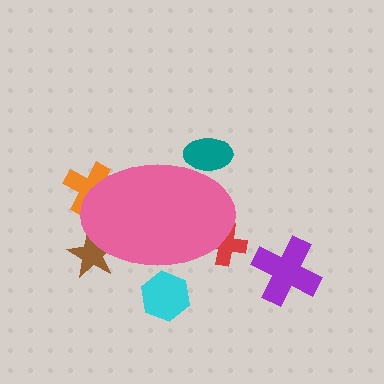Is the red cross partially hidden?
Yes, the red cross is partially hidden behind the pink ellipse.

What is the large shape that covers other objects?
A pink ellipse.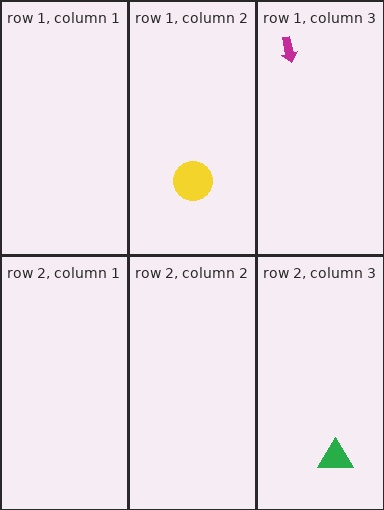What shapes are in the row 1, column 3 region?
The magenta arrow.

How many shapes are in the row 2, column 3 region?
1.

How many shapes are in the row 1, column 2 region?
1.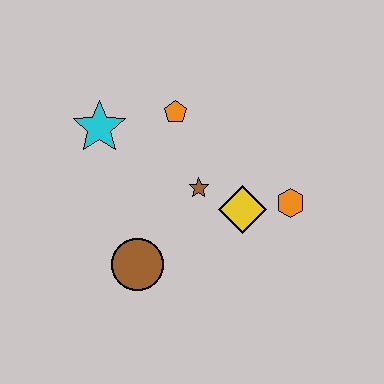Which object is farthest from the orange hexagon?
The cyan star is farthest from the orange hexagon.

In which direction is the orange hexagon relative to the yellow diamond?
The orange hexagon is to the right of the yellow diamond.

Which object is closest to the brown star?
The yellow diamond is closest to the brown star.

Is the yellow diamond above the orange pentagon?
No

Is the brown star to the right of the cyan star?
Yes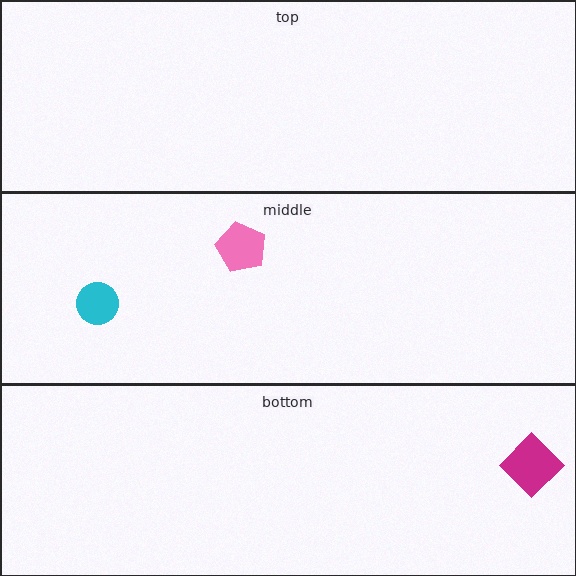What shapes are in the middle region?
The cyan circle, the pink pentagon.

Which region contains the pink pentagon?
The middle region.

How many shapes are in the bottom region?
1.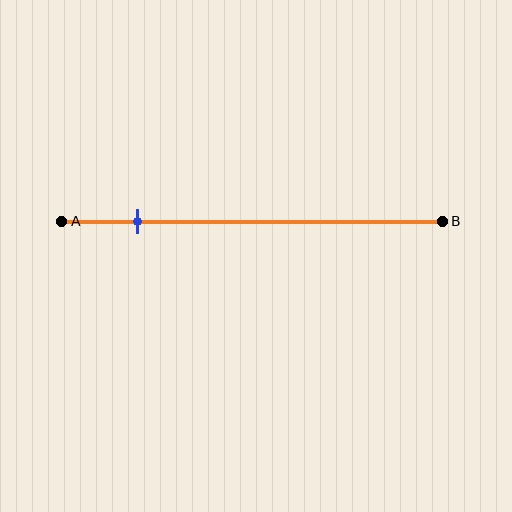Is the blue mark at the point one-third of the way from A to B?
No, the mark is at about 20% from A, not at the 33% one-third point.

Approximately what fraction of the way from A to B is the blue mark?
The blue mark is approximately 20% of the way from A to B.